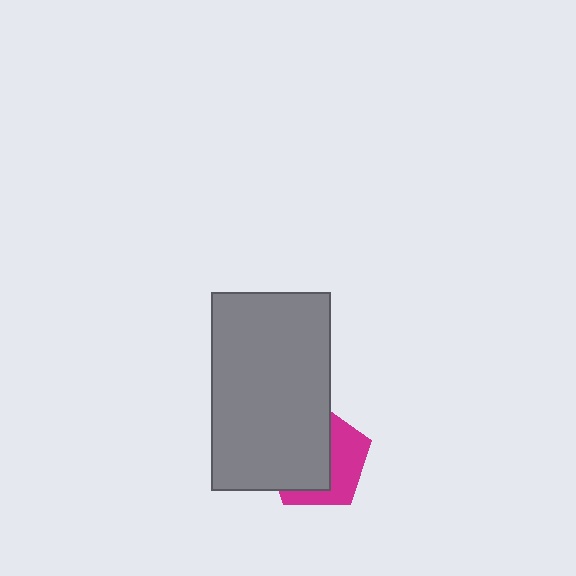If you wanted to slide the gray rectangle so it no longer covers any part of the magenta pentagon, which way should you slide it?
Slide it left — that is the most direct way to separate the two shapes.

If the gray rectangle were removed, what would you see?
You would see the complete magenta pentagon.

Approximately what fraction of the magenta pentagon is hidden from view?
Roughly 59% of the magenta pentagon is hidden behind the gray rectangle.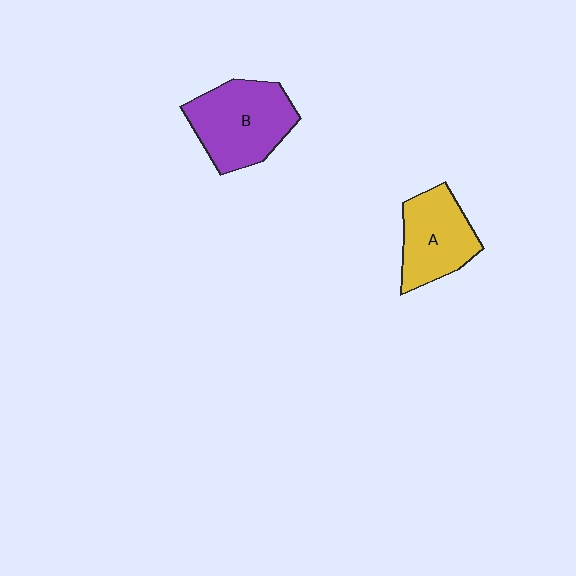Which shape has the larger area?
Shape B (purple).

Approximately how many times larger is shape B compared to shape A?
Approximately 1.3 times.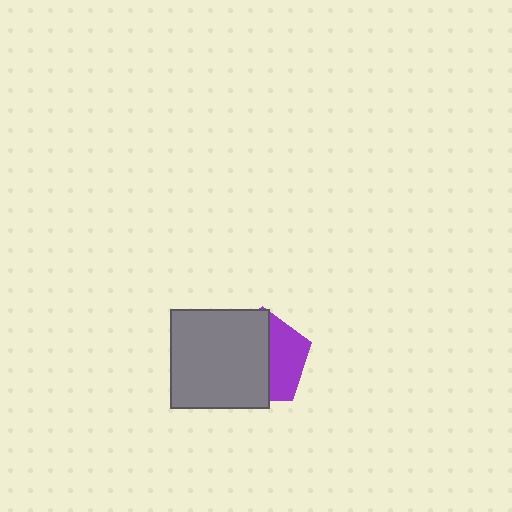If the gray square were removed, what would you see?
You would see the complete purple pentagon.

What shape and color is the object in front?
The object in front is a gray square.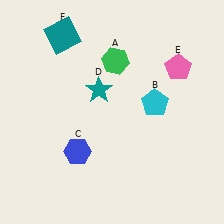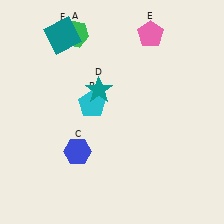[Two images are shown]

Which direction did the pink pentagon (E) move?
The pink pentagon (E) moved up.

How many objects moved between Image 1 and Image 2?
3 objects moved between the two images.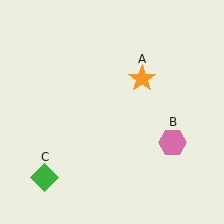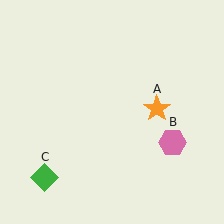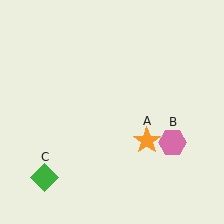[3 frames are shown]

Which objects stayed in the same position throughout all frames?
Pink hexagon (object B) and green diamond (object C) remained stationary.